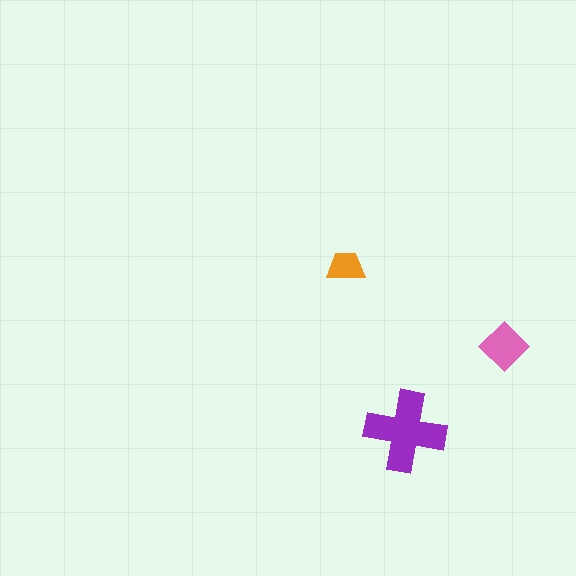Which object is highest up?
The orange trapezoid is topmost.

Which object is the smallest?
The orange trapezoid.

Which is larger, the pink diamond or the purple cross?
The purple cross.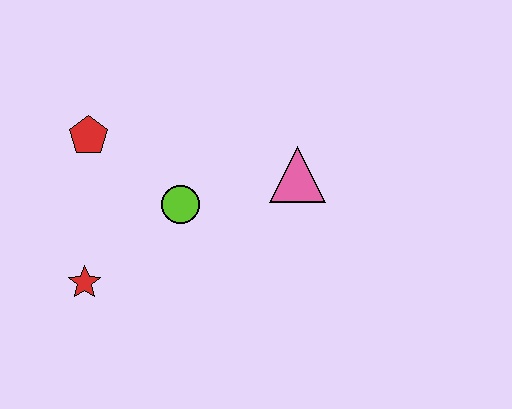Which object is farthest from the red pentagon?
The pink triangle is farthest from the red pentagon.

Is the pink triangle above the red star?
Yes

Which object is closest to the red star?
The lime circle is closest to the red star.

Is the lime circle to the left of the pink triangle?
Yes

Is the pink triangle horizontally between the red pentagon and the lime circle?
No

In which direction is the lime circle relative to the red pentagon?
The lime circle is to the right of the red pentagon.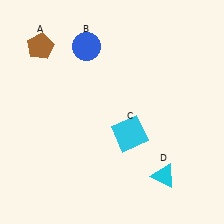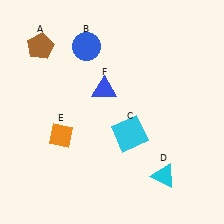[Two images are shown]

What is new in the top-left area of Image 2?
A blue triangle (F) was added in the top-left area of Image 2.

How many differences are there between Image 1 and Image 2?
There are 2 differences between the two images.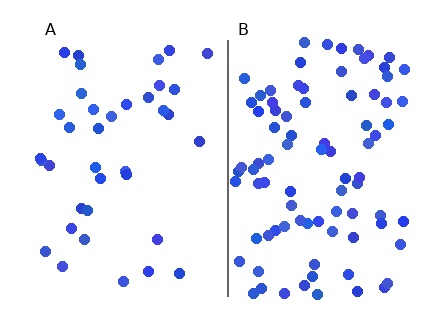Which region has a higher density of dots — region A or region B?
B (the right).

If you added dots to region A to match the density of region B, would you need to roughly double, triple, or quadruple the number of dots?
Approximately double.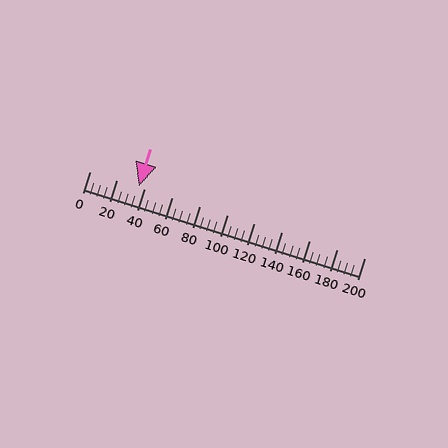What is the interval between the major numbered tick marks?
The major tick marks are spaced 20 units apart.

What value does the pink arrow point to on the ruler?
The pink arrow points to approximately 36.